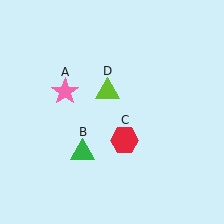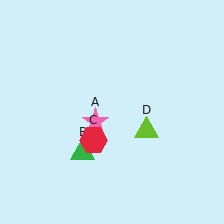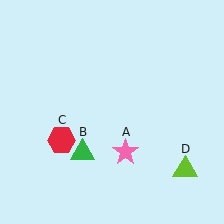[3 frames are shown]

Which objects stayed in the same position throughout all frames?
Green triangle (object B) remained stationary.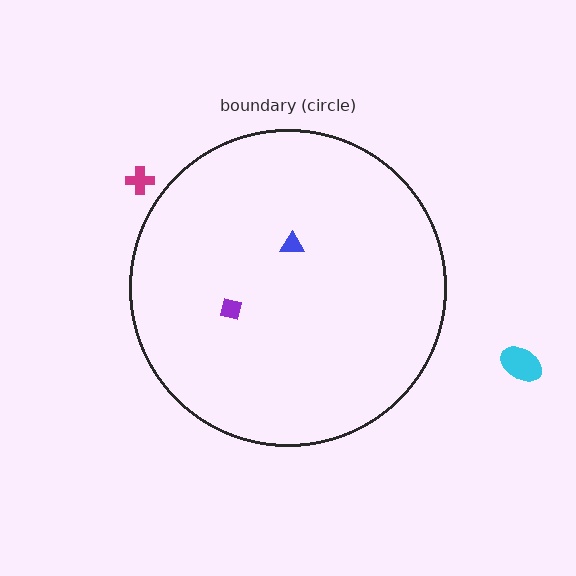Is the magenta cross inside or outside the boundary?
Outside.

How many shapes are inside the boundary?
2 inside, 2 outside.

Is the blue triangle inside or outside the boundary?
Inside.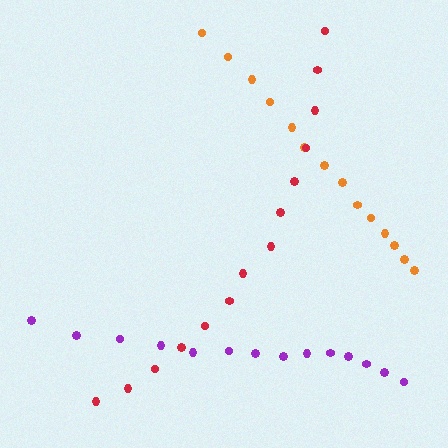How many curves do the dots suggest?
There are 3 distinct paths.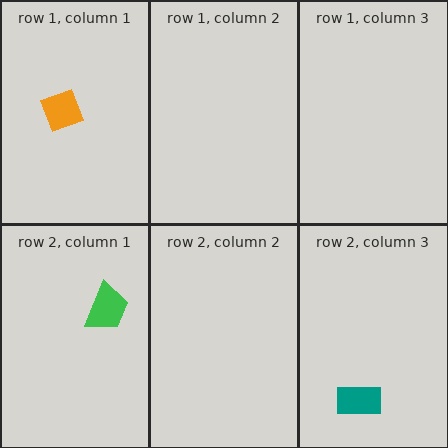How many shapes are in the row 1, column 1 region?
1.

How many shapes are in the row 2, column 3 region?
1.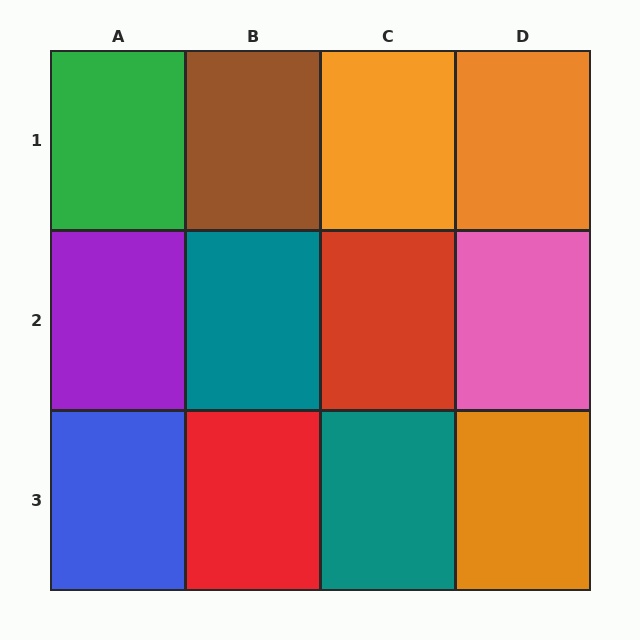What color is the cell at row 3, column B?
Red.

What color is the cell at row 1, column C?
Orange.